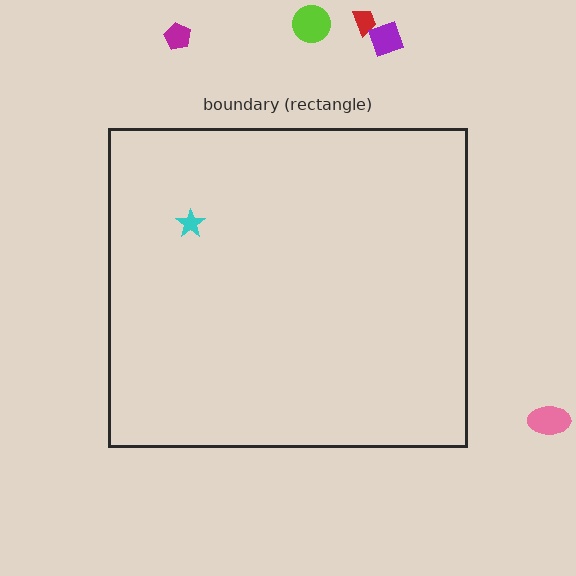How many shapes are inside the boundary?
1 inside, 5 outside.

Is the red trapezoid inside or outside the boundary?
Outside.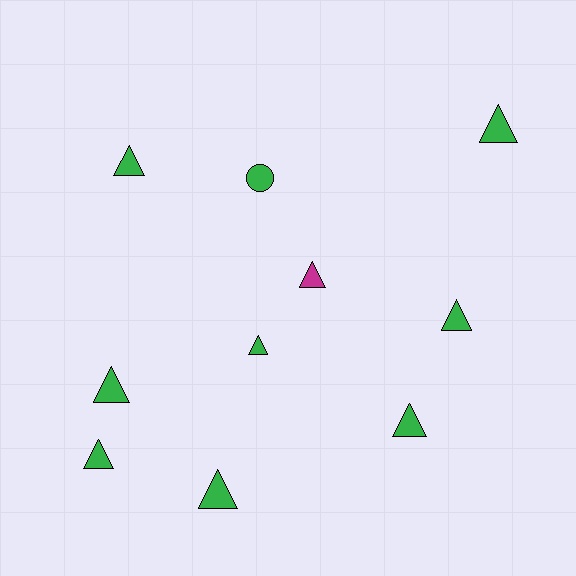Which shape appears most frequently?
Triangle, with 9 objects.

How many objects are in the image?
There are 10 objects.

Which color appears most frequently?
Green, with 9 objects.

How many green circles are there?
There is 1 green circle.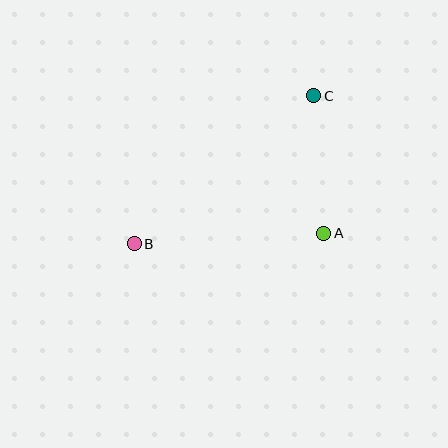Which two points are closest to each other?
Points A and C are closest to each other.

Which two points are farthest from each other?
Points B and C are farthest from each other.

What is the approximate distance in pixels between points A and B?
The distance between A and B is approximately 190 pixels.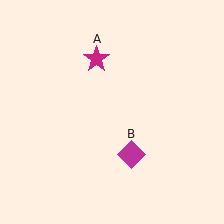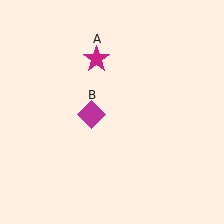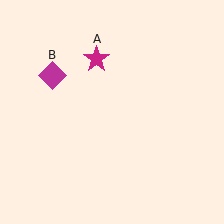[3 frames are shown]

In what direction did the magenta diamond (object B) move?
The magenta diamond (object B) moved up and to the left.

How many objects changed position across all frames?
1 object changed position: magenta diamond (object B).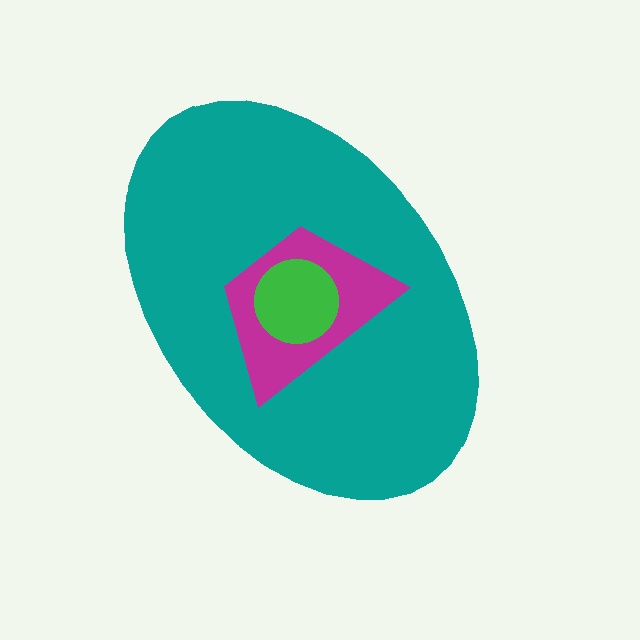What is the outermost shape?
The teal ellipse.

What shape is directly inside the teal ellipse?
The magenta trapezoid.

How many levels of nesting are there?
3.